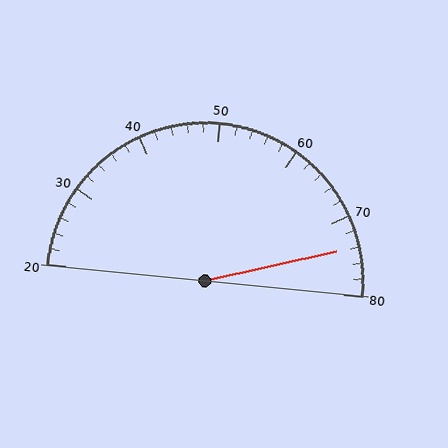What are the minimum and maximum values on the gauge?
The gauge ranges from 20 to 80.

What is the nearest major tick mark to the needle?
The nearest major tick mark is 70.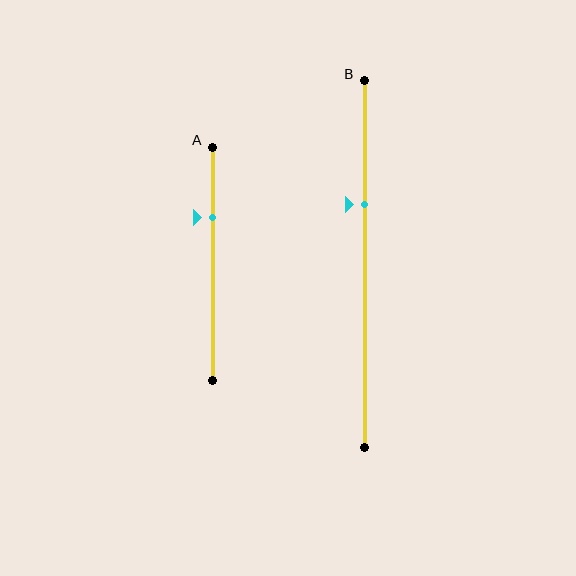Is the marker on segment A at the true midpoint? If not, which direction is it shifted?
No, the marker on segment A is shifted upward by about 20% of the segment length.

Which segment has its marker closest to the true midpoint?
Segment B has its marker closest to the true midpoint.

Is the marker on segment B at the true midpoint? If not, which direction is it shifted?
No, the marker on segment B is shifted upward by about 16% of the segment length.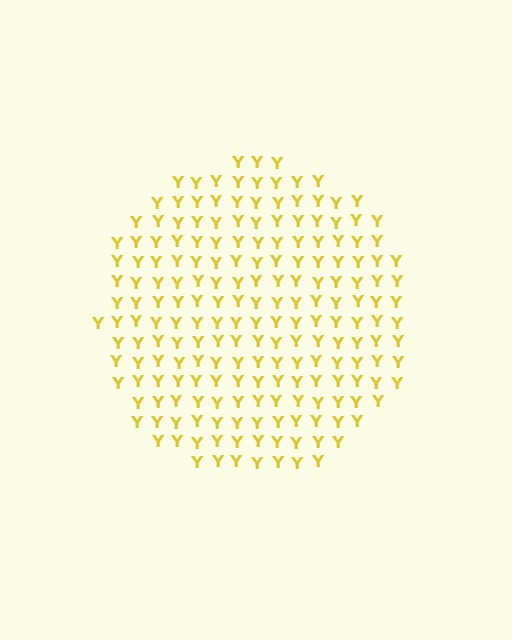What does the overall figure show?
The overall figure shows a circle.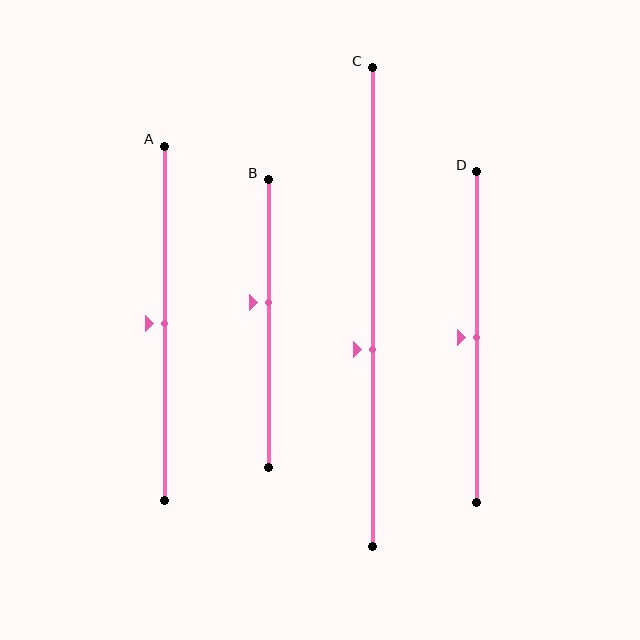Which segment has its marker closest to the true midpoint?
Segment A has its marker closest to the true midpoint.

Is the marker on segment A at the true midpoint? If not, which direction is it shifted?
Yes, the marker on segment A is at the true midpoint.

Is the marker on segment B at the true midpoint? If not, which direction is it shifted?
No, the marker on segment B is shifted upward by about 7% of the segment length.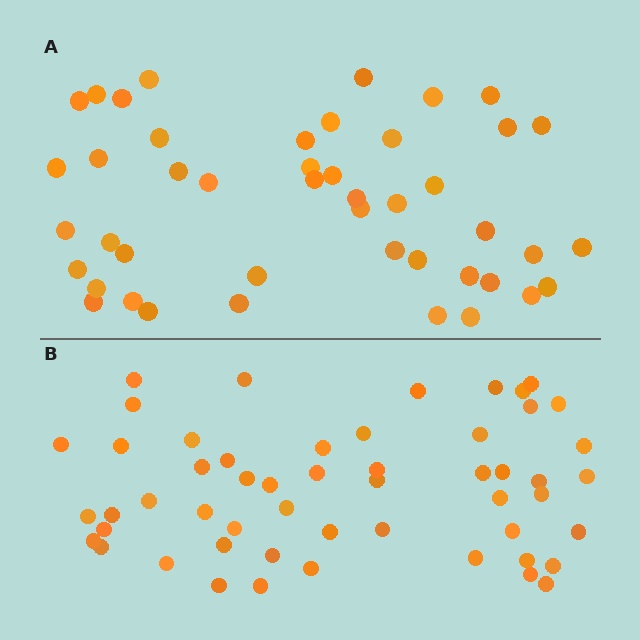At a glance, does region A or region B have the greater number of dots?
Region B (the bottom region) has more dots.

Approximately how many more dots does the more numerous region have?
Region B has roughly 8 or so more dots than region A.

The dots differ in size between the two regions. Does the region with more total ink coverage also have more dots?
No. Region A has more total ink coverage because its dots are larger, but region B actually contains more individual dots. Total area can be misleading — the number of items is what matters here.